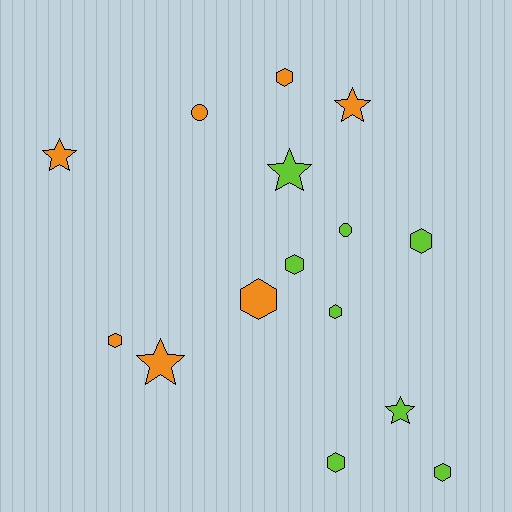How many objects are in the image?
There are 15 objects.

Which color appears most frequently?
Lime, with 8 objects.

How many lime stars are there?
There are 2 lime stars.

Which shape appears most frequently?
Hexagon, with 8 objects.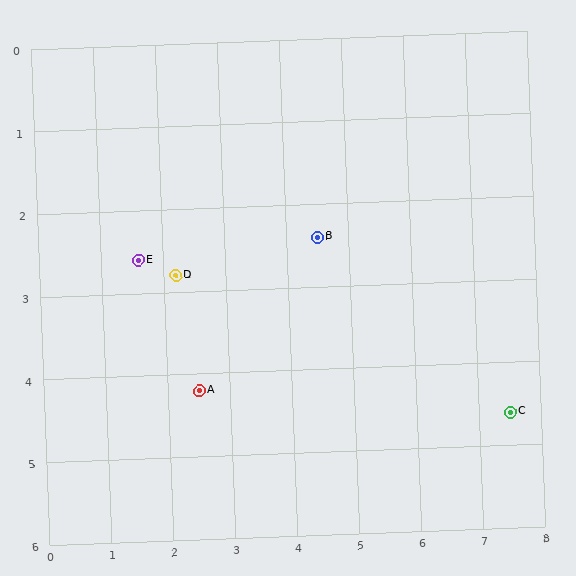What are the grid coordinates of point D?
Point D is at approximately (2.2, 2.8).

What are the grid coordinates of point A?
Point A is at approximately (2.5, 4.2).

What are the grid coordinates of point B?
Point B is at approximately (4.5, 2.4).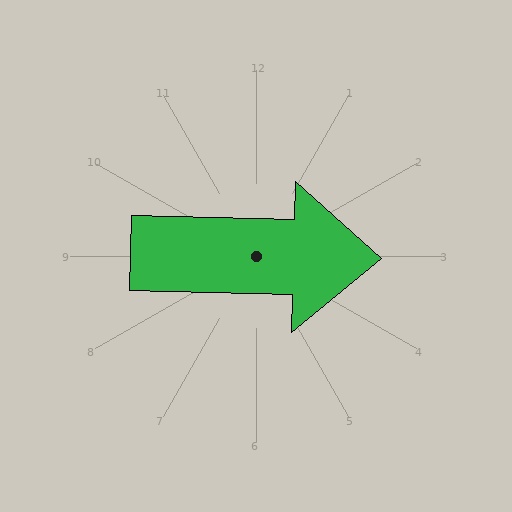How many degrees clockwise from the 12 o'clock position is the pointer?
Approximately 91 degrees.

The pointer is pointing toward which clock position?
Roughly 3 o'clock.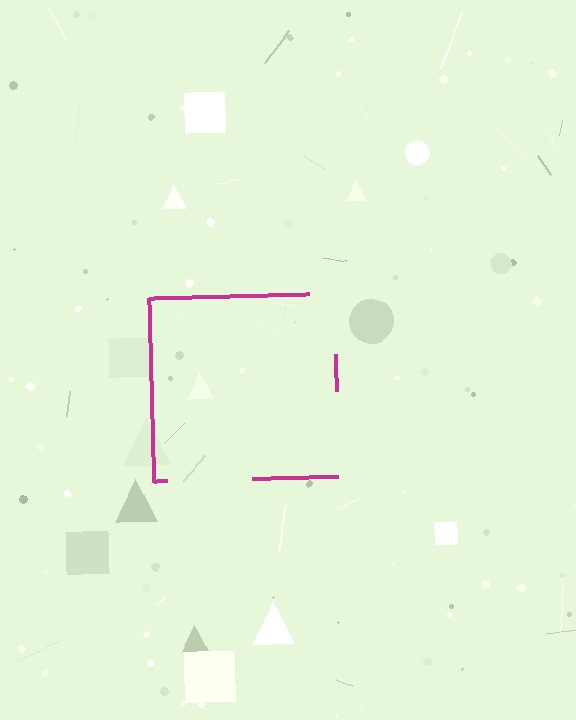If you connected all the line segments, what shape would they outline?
They would outline a square.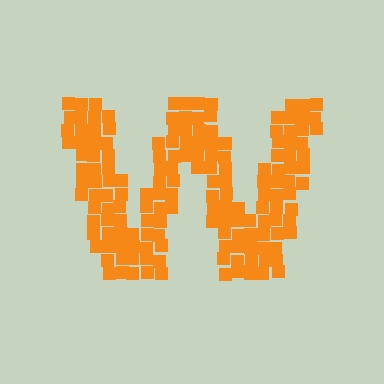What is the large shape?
The large shape is the letter W.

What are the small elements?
The small elements are squares.